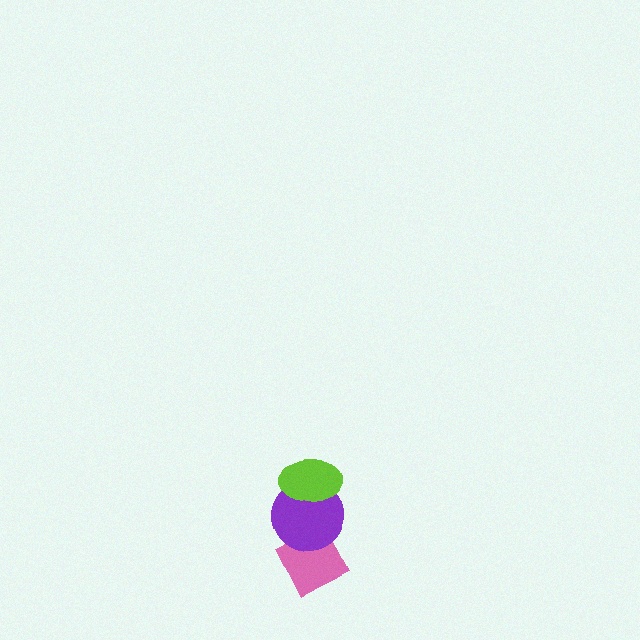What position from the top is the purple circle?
The purple circle is 2nd from the top.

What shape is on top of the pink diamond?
The purple circle is on top of the pink diamond.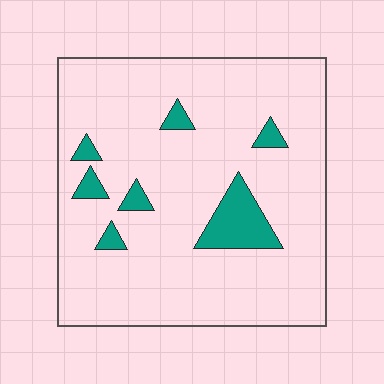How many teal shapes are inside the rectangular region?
7.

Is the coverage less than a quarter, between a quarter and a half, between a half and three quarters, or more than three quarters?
Less than a quarter.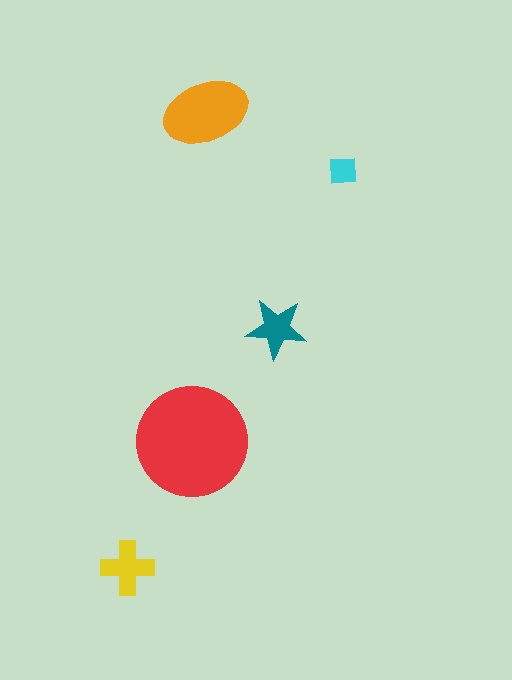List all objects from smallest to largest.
The cyan square, the teal star, the yellow cross, the orange ellipse, the red circle.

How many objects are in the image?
There are 5 objects in the image.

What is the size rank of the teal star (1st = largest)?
4th.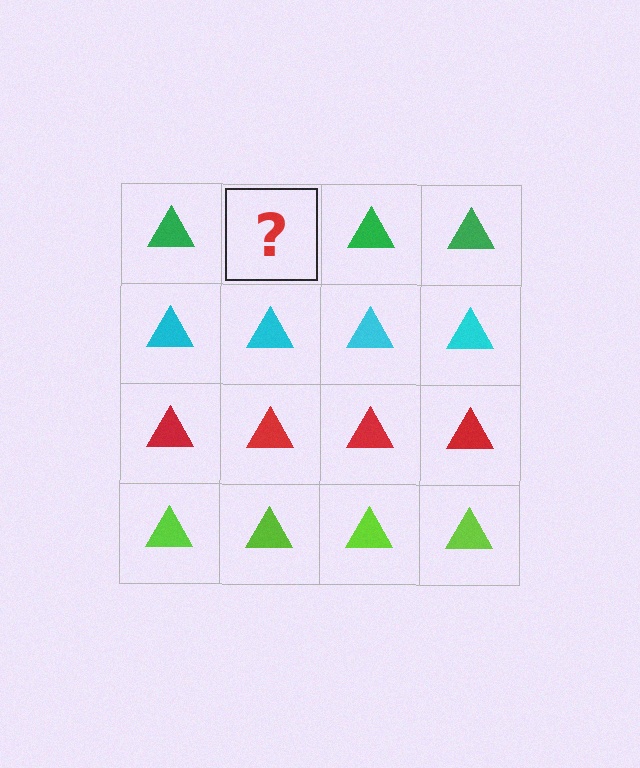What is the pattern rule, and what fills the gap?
The rule is that each row has a consistent color. The gap should be filled with a green triangle.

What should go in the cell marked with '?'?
The missing cell should contain a green triangle.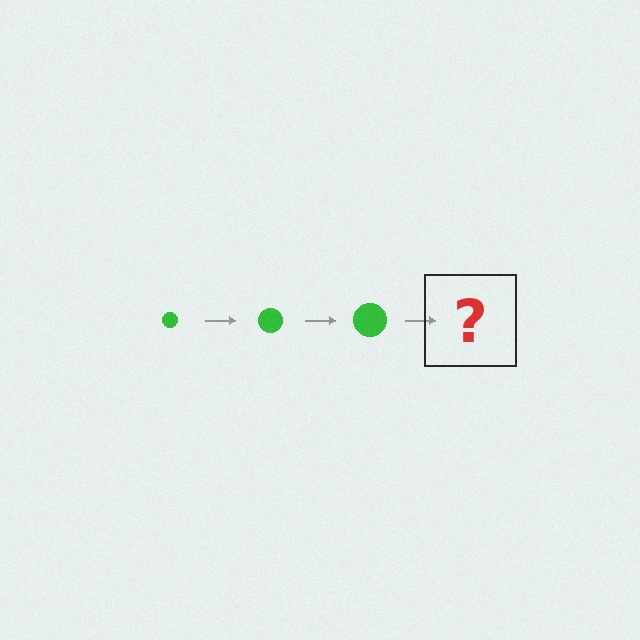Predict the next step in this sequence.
The next step is a green circle, larger than the previous one.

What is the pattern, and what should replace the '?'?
The pattern is that the circle gets progressively larger each step. The '?' should be a green circle, larger than the previous one.